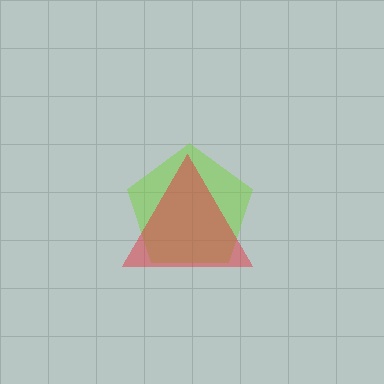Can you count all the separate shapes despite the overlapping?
Yes, there are 2 separate shapes.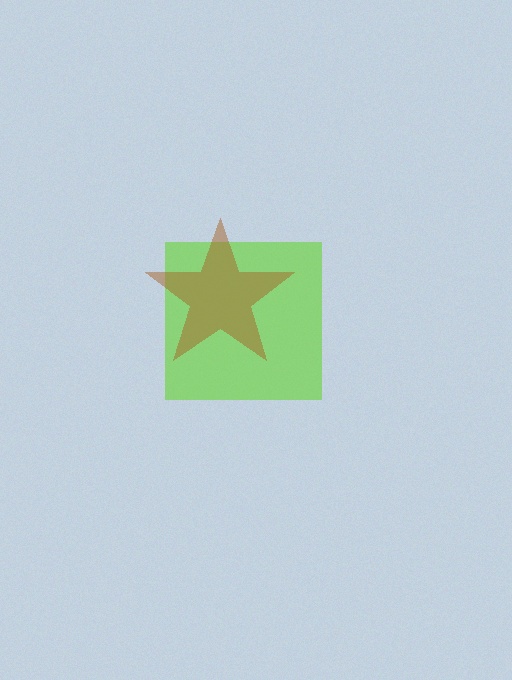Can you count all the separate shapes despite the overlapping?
Yes, there are 2 separate shapes.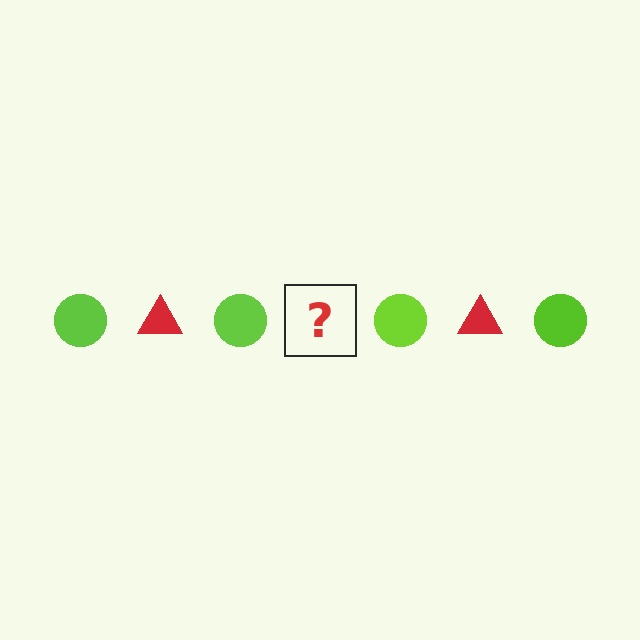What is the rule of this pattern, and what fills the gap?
The rule is that the pattern alternates between lime circle and red triangle. The gap should be filled with a red triangle.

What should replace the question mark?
The question mark should be replaced with a red triangle.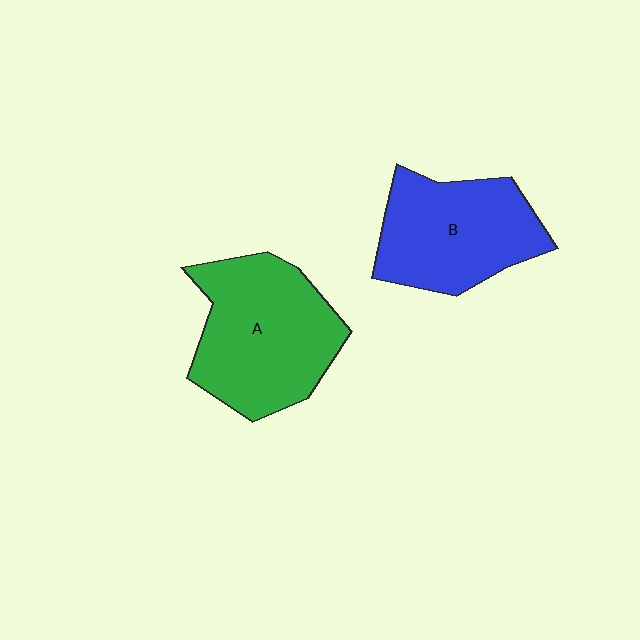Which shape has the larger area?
Shape A (green).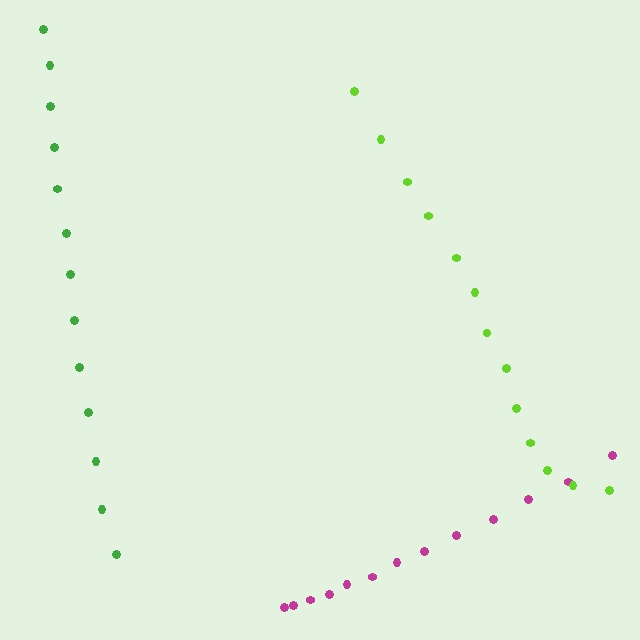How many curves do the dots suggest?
There are 3 distinct paths.